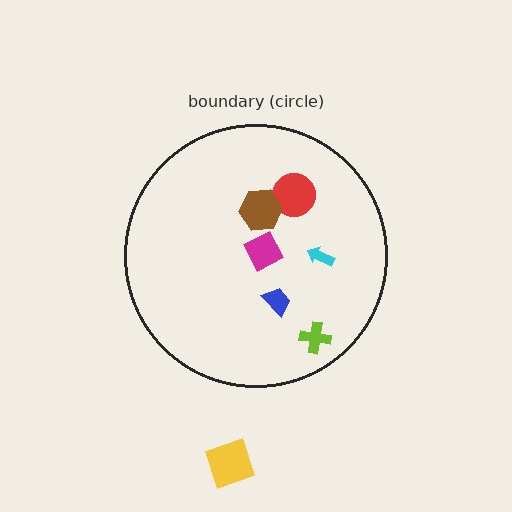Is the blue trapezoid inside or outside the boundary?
Inside.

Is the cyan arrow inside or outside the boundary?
Inside.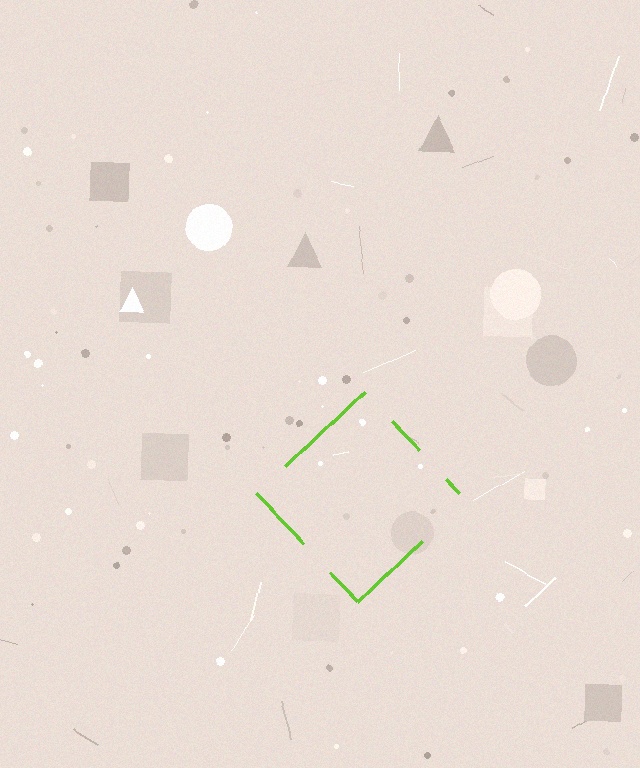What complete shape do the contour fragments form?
The contour fragments form a diamond.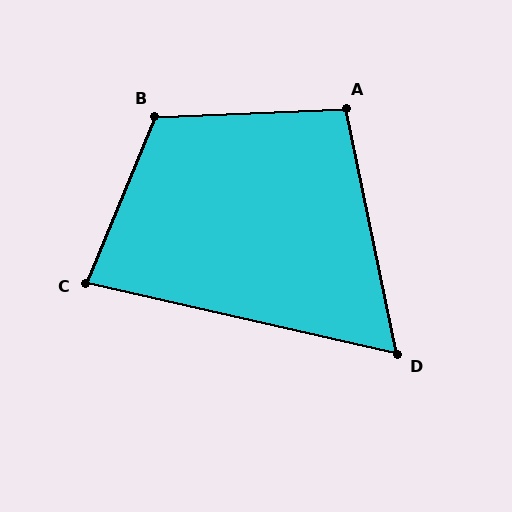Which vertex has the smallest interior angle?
D, at approximately 65 degrees.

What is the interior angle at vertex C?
Approximately 80 degrees (acute).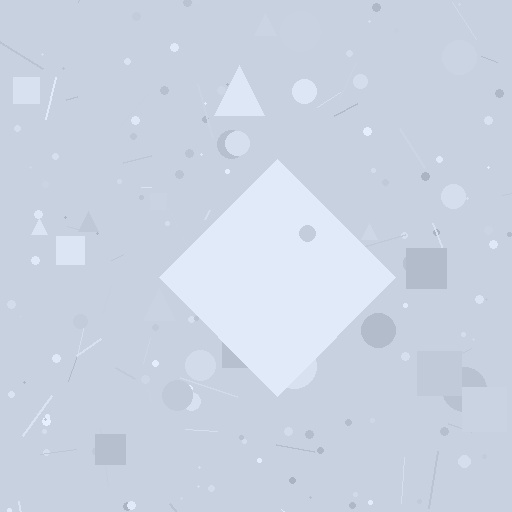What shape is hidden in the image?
A diamond is hidden in the image.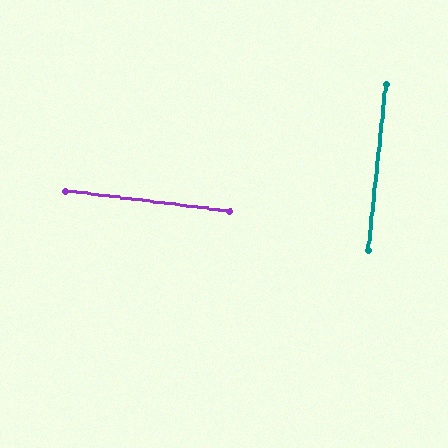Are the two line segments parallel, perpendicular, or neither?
Perpendicular — they meet at approximately 89°.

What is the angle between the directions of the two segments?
Approximately 89 degrees.